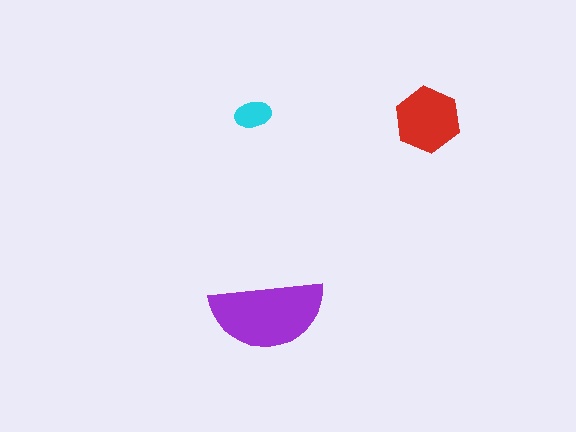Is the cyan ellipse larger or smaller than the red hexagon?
Smaller.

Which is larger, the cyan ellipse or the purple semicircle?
The purple semicircle.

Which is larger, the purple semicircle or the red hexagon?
The purple semicircle.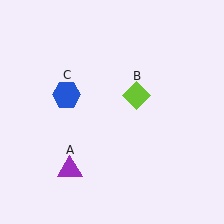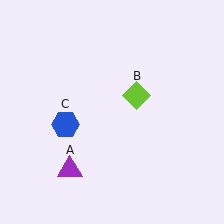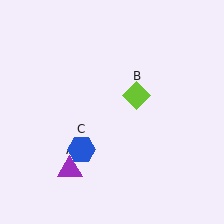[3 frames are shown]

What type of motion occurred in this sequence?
The blue hexagon (object C) rotated counterclockwise around the center of the scene.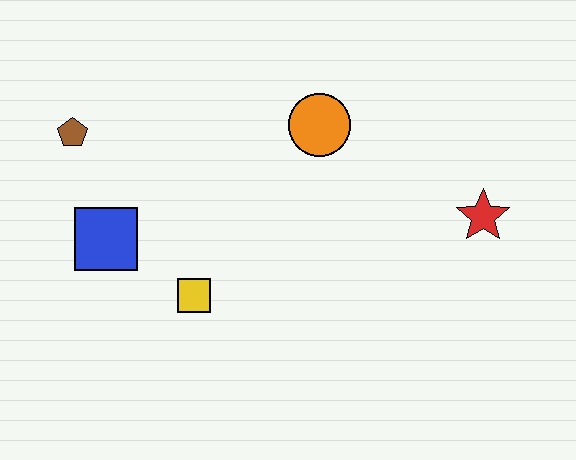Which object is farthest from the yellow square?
The red star is farthest from the yellow square.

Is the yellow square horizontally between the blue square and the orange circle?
Yes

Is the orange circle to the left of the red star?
Yes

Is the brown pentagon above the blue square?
Yes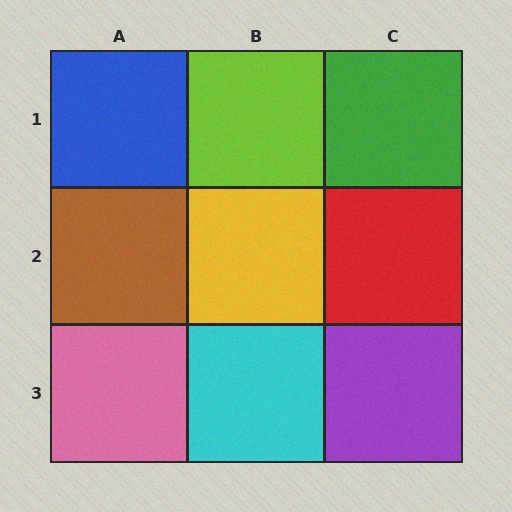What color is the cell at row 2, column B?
Yellow.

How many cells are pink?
1 cell is pink.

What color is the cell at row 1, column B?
Lime.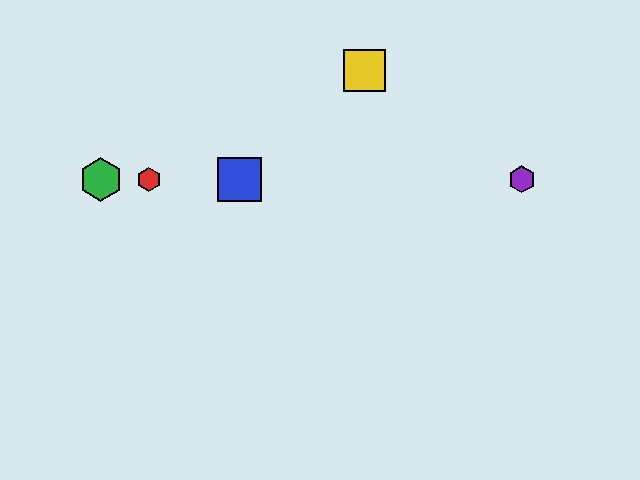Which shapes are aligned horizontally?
The red hexagon, the blue square, the green hexagon, the purple hexagon are aligned horizontally.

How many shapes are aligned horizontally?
4 shapes (the red hexagon, the blue square, the green hexagon, the purple hexagon) are aligned horizontally.